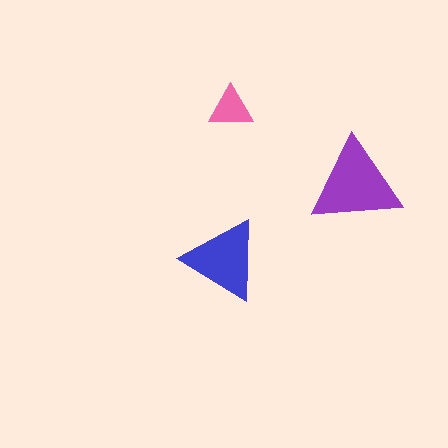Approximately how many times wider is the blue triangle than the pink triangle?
About 2 times wider.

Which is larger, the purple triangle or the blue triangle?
The purple one.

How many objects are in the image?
There are 3 objects in the image.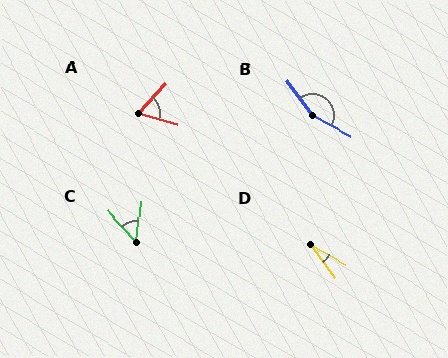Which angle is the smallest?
D, at approximately 26 degrees.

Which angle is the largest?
B, at approximately 154 degrees.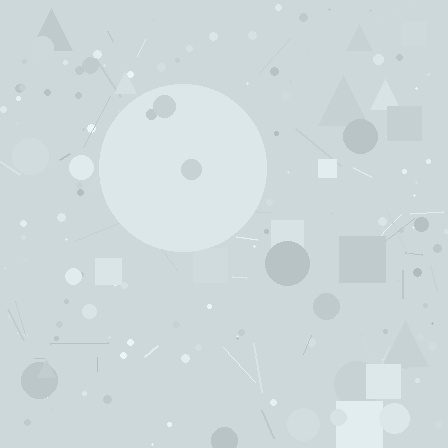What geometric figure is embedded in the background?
A circle is embedded in the background.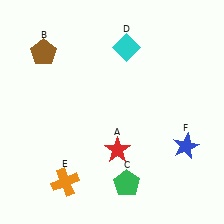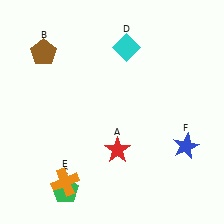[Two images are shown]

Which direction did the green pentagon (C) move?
The green pentagon (C) moved left.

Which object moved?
The green pentagon (C) moved left.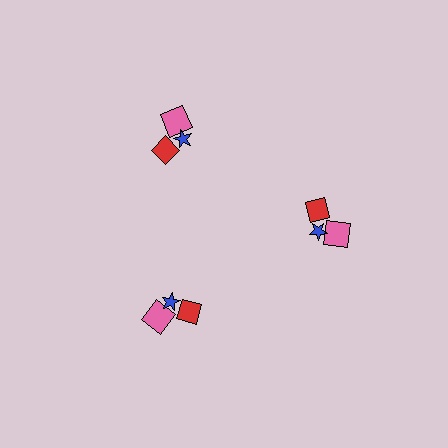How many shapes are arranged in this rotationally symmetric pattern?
There are 9 shapes, arranged in 3 groups of 3.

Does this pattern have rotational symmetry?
Yes, this pattern has 3-fold rotational symmetry. It looks the same after rotating 120 degrees around the center.